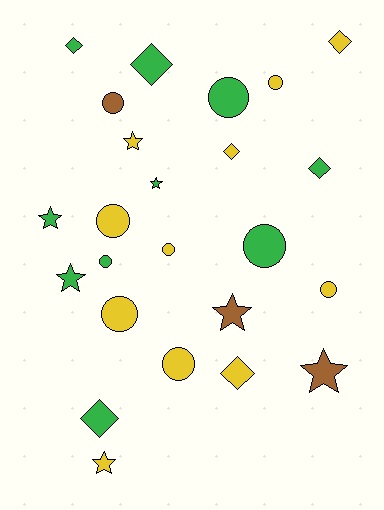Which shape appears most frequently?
Circle, with 10 objects.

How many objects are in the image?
There are 24 objects.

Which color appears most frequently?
Yellow, with 11 objects.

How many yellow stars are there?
There are 2 yellow stars.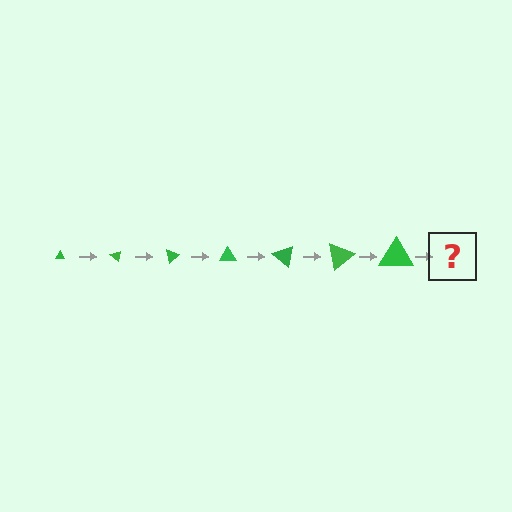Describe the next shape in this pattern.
It should be a triangle, larger than the previous one and rotated 280 degrees from the start.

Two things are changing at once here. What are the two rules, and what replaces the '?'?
The two rules are that the triangle grows larger each step and it rotates 40 degrees each step. The '?' should be a triangle, larger than the previous one and rotated 280 degrees from the start.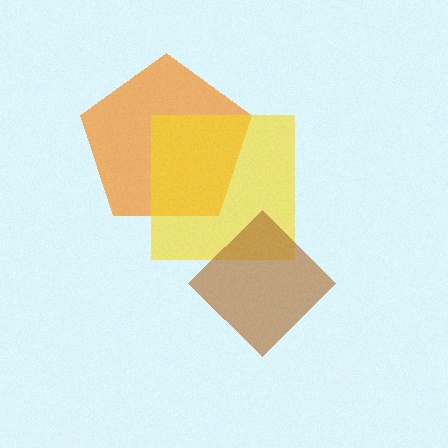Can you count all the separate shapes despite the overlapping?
Yes, there are 3 separate shapes.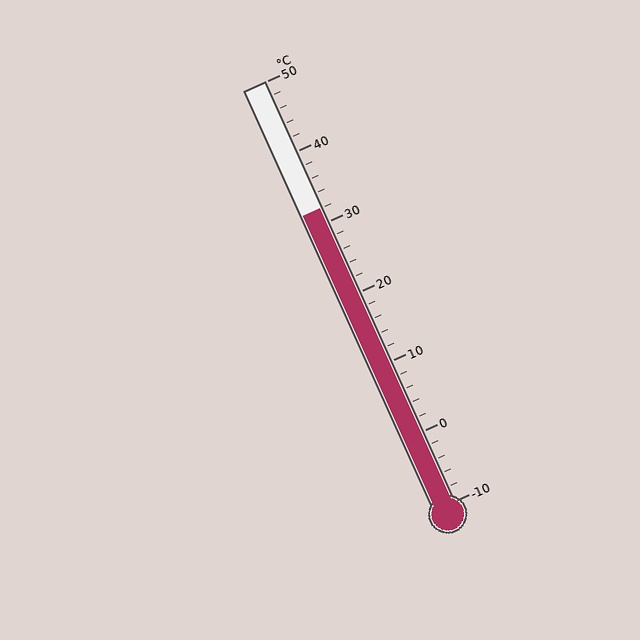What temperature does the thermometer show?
The thermometer shows approximately 32°C.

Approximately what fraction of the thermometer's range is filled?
The thermometer is filled to approximately 70% of its range.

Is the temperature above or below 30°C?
The temperature is above 30°C.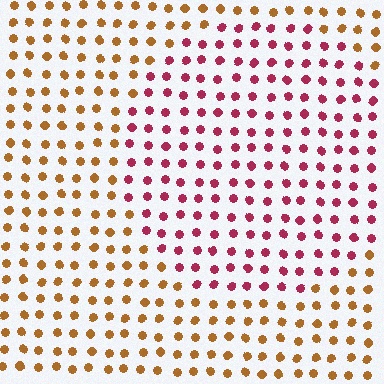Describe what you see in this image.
The image is filled with small brown elements in a uniform arrangement. A circle-shaped region is visible where the elements are tinted to a slightly different hue, forming a subtle color boundary.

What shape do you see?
I see a circle.